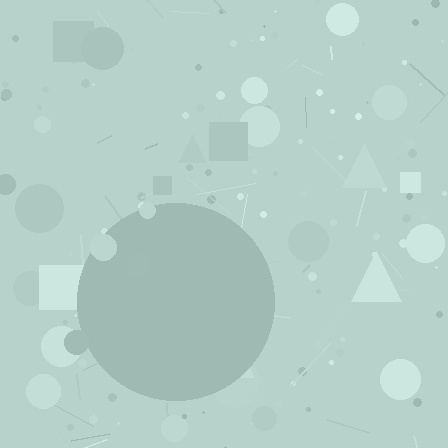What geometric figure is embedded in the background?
A circle is embedded in the background.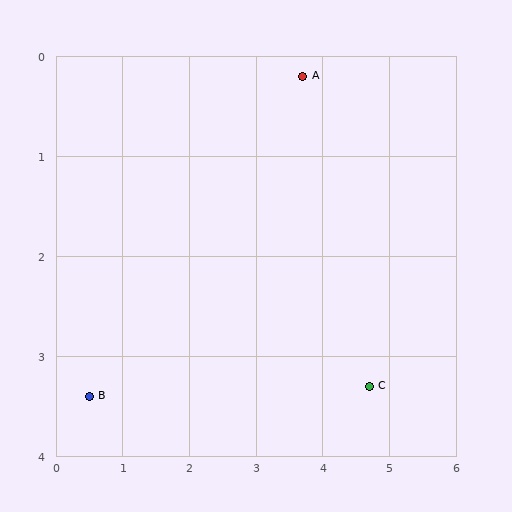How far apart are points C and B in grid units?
Points C and B are about 4.2 grid units apart.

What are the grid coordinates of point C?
Point C is at approximately (4.7, 3.3).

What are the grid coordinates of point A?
Point A is at approximately (3.7, 0.2).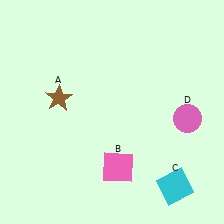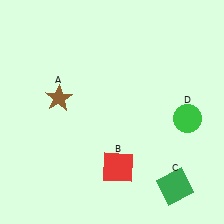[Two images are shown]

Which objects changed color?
B changed from pink to red. C changed from cyan to green. D changed from pink to green.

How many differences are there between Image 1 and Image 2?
There are 3 differences between the two images.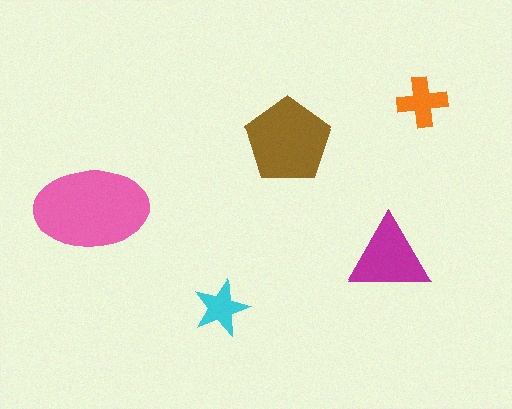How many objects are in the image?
There are 5 objects in the image.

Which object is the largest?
The pink ellipse.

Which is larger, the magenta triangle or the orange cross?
The magenta triangle.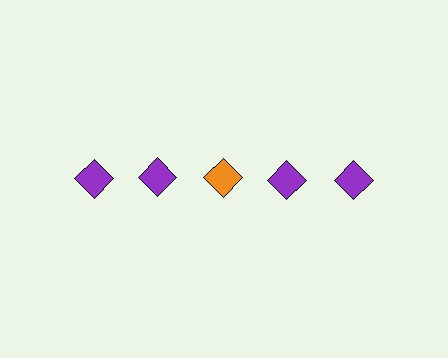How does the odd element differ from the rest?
It has a different color: orange instead of purple.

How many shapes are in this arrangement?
There are 5 shapes arranged in a grid pattern.